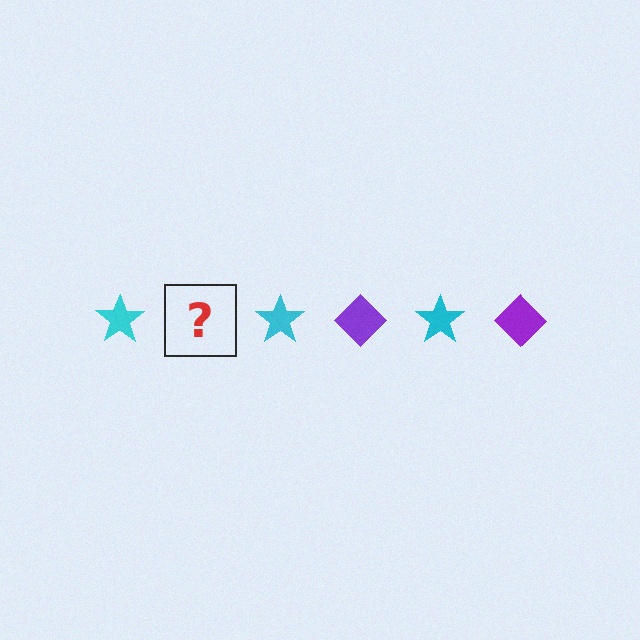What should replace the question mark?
The question mark should be replaced with a purple diamond.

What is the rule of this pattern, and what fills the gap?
The rule is that the pattern alternates between cyan star and purple diamond. The gap should be filled with a purple diamond.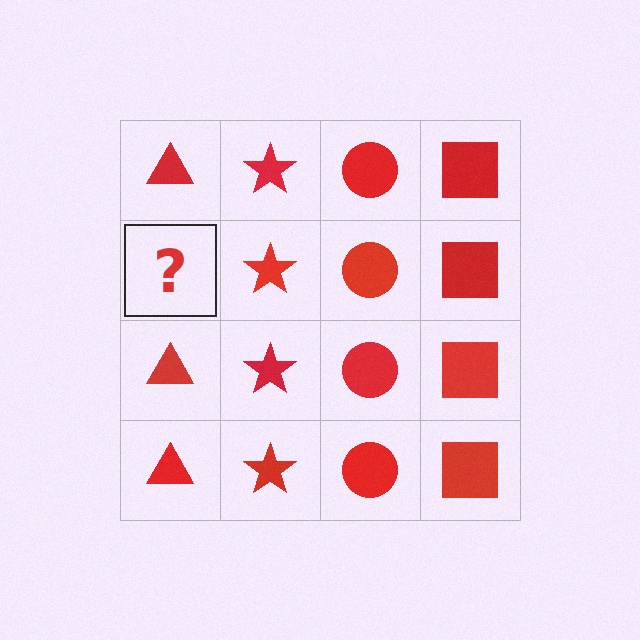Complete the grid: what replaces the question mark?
The question mark should be replaced with a red triangle.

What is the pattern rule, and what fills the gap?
The rule is that each column has a consistent shape. The gap should be filled with a red triangle.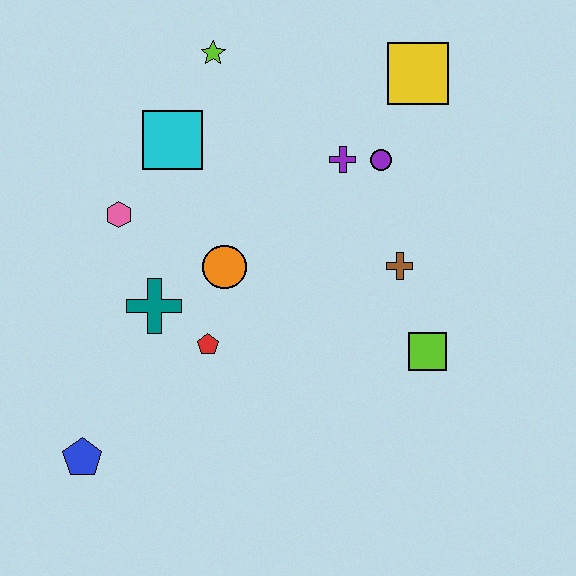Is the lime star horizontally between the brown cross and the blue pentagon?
Yes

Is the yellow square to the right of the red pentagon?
Yes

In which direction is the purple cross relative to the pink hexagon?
The purple cross is to the right of the pink hexagon.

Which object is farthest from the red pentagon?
The yellow square is farthest from the red pentagon.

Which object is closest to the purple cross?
The purple circle is closest to the purple cross.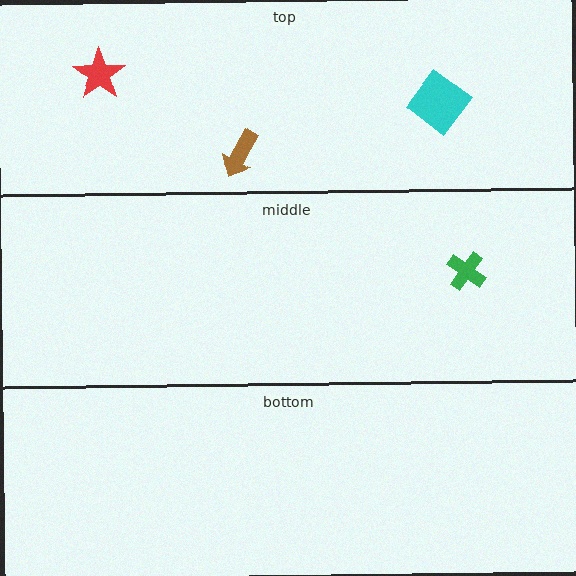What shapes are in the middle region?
The green cross.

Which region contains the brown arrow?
The top region.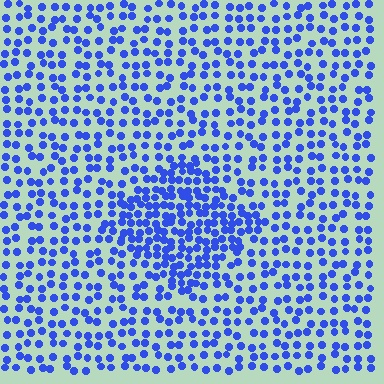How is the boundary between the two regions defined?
The boundary is defined by a change in element density (approximately 1.9x ratio). All elements are the same color, size, and shape.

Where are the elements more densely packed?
The elements are more densely packed inside the diamond boundary.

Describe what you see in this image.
The image contains small blue elements arranged at two different densities. A diamond-shaped region is visible where the elements are more densely packed than the surrounding area.